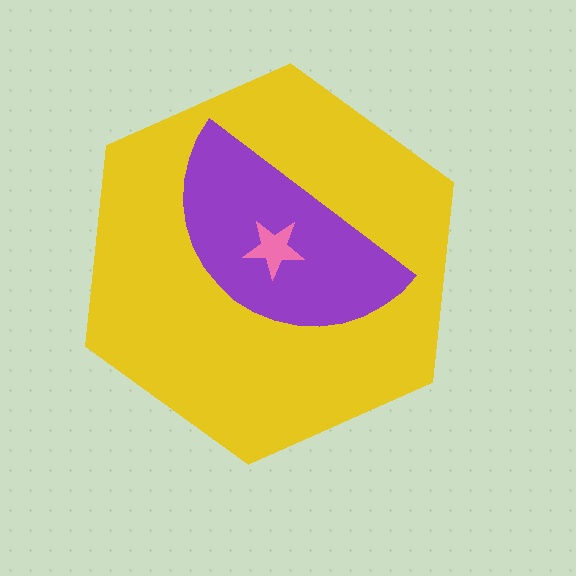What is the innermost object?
The pink star.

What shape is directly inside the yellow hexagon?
The purple semicircle.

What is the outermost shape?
The yellow hexagon.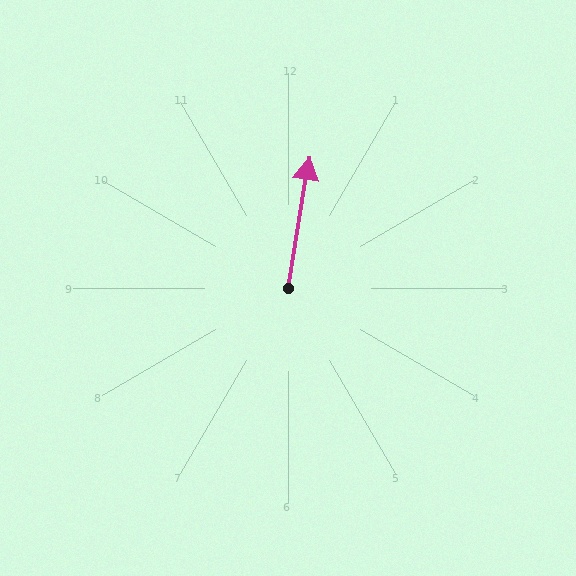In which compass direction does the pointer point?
North.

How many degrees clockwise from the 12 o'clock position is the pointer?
Approximately 9 degrees.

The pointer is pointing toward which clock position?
Roughly 12 o'clock.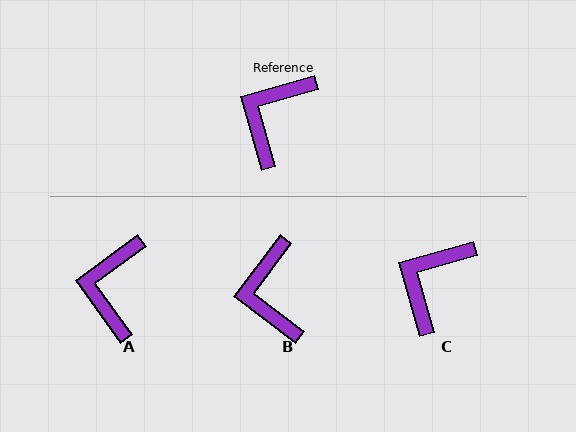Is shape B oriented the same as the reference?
No, it is off by about 38 degrees.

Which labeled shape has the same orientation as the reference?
C.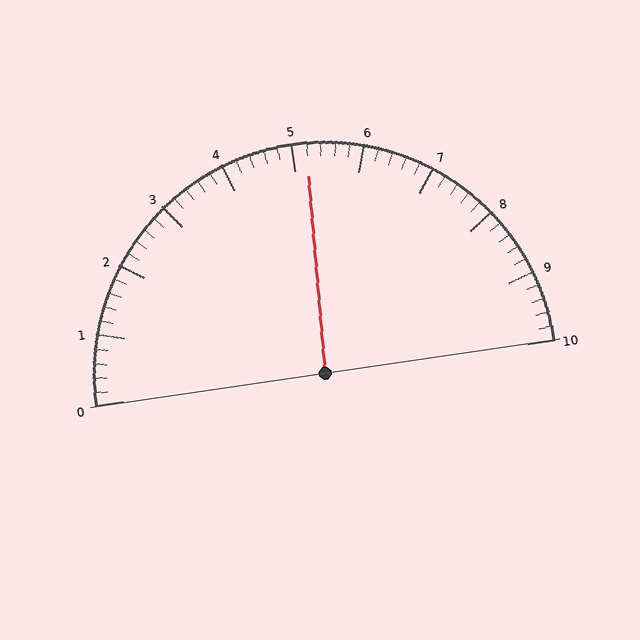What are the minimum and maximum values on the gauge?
The gauge ranges from 0 to 10.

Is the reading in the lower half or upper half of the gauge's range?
The reading is in the upper half of the range (0 to 10).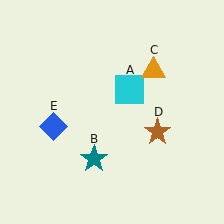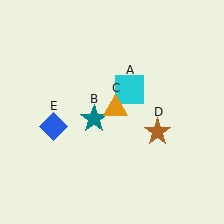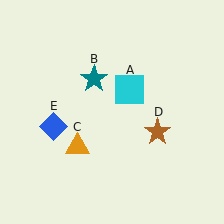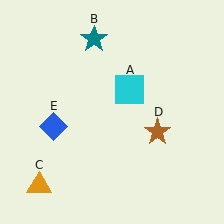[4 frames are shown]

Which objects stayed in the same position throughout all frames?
Cyan square (object A) and brown star (object D) and blue diamond (object E) remained stationary.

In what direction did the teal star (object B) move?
The teal star (object B) moved up.